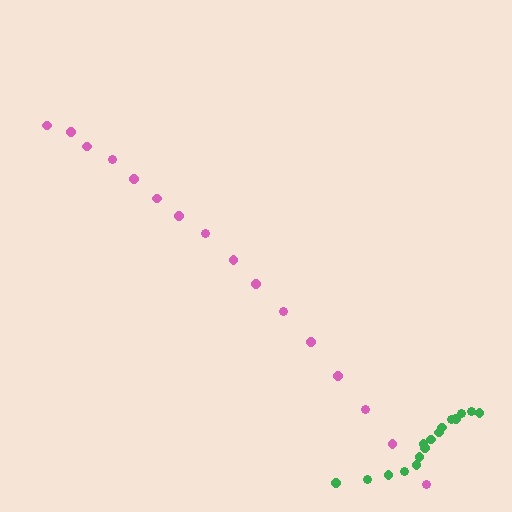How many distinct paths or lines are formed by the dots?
There are 2 distinct paths.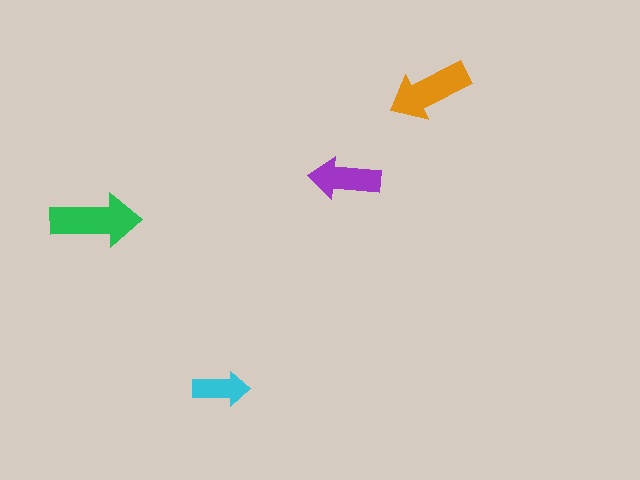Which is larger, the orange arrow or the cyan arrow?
The orange one.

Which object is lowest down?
The cyan arrow is bottommost.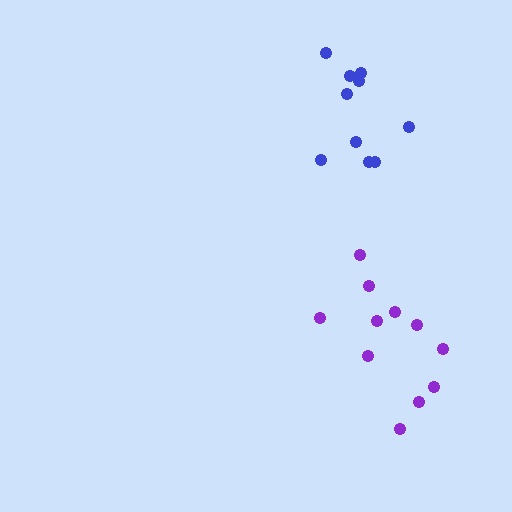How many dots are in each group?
Group 1: 11 dots, Group 2: 10 dots (21 total).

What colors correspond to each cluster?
The clusters are colored: purple, blue.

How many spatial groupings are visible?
There are 2 spatial groupings.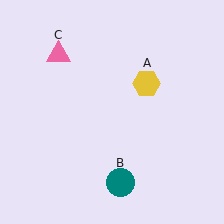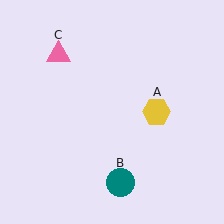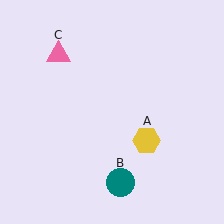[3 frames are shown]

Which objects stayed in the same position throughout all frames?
Teal circle (object B) and pink triangle (object C) remained stationary.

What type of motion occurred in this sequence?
The yellow hexagon (object A) rotated clockwise around the center of the scene.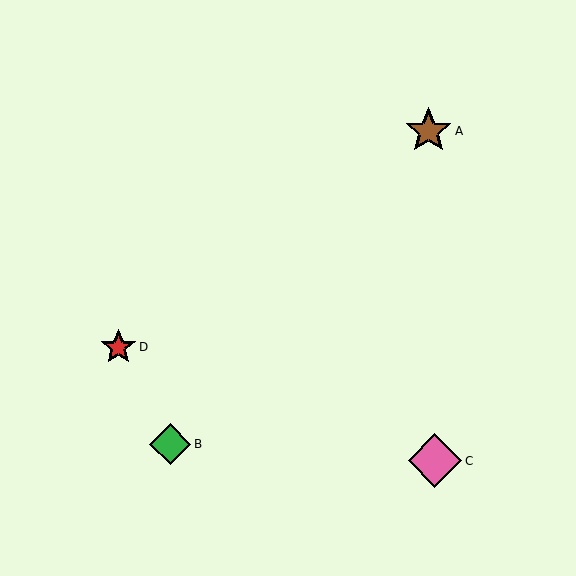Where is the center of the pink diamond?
The center of the pink diamond is at (435, 461).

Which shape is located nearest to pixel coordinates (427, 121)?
The brown star (labeled A) at (429, 131) is nearest to that location.